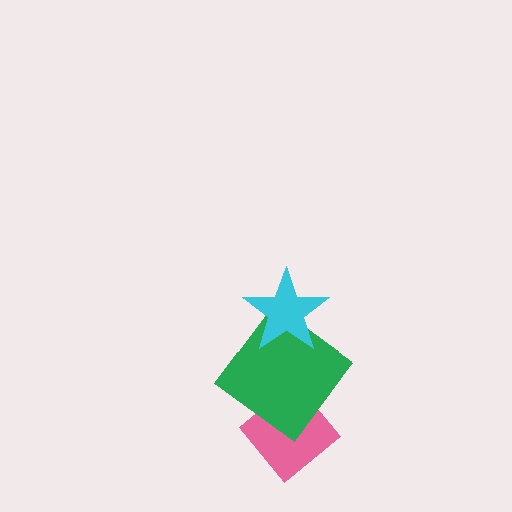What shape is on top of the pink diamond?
The green diamond is on top of the pink diamond.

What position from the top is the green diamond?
The green diamond is 2nd from the top.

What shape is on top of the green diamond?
The cyan star is on top of the green diamond.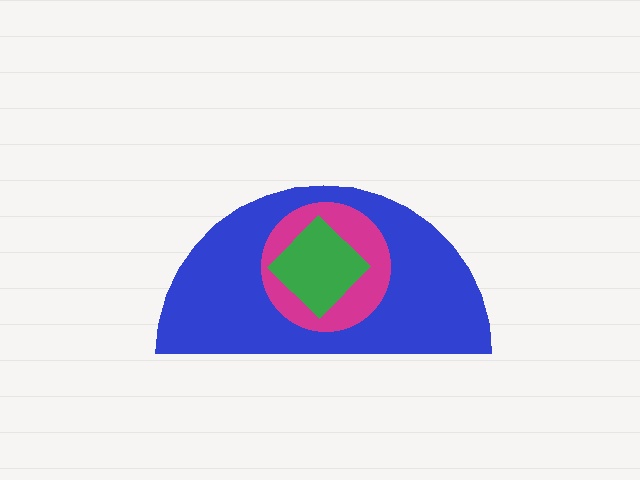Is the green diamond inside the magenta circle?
Yes.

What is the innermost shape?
The green diamond.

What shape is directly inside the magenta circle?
The green diamond.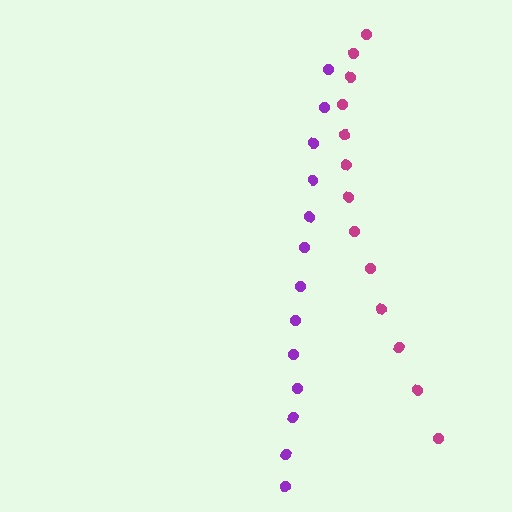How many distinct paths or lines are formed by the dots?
There are 2 distinct paths.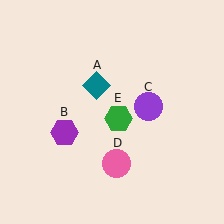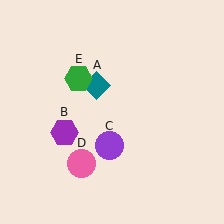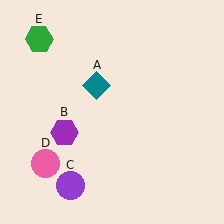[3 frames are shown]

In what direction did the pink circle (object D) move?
The pink circle (object D) moved left.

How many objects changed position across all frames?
3 objects changed position: purple circle (object C), pink circle (object D), green hexagon (object E).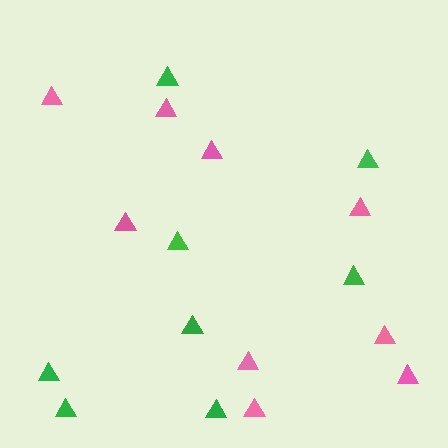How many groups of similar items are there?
There are 2 groups: one group of pink triangles (9) and one group of green triangles (8).